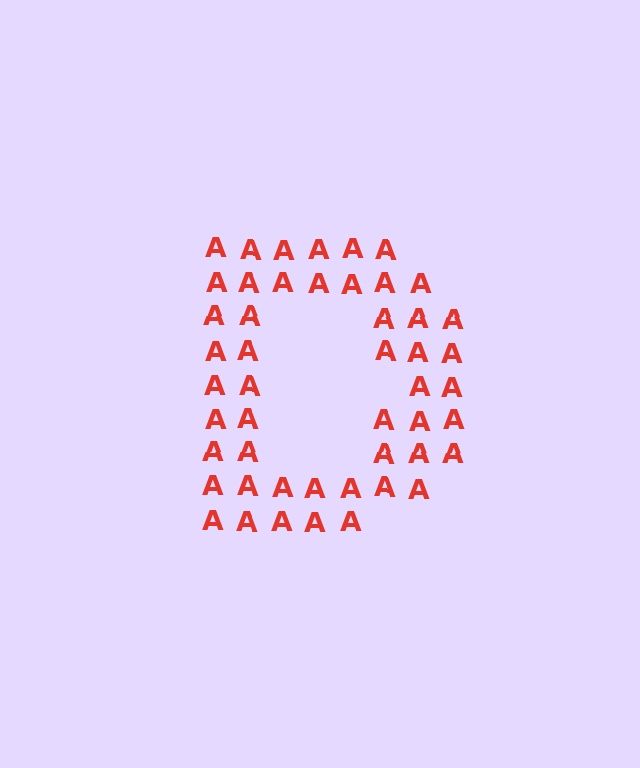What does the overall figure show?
The overall figure shows the letter D.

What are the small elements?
The small elements are letter A's.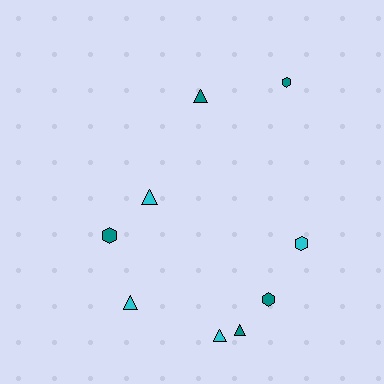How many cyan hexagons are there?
There is 1 cyan hexagon.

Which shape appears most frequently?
Triangle, with 5 objects.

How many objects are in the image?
There are 9 objects.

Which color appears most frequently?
Teal, with 5 objects.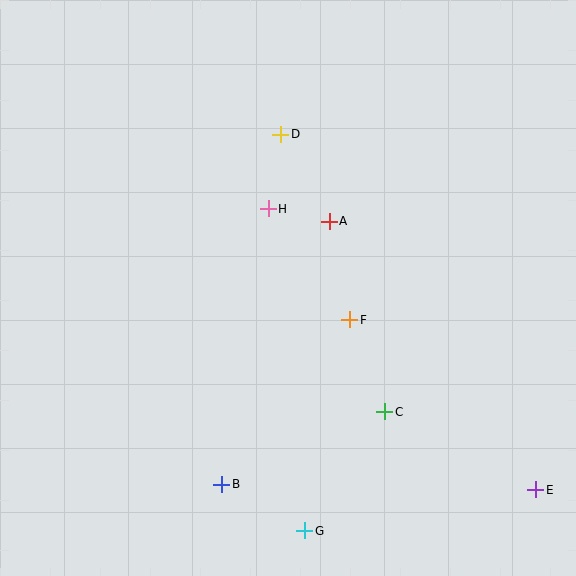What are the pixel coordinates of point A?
Point A is at (329, 221).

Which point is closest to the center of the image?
Point F at (350, 320) is closest to the center.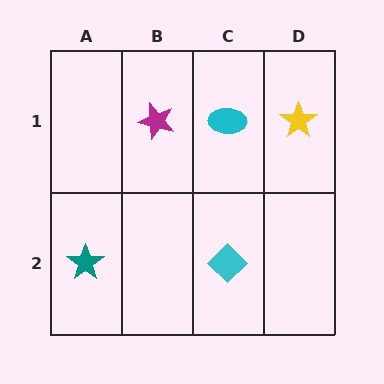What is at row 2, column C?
A cyan diamond.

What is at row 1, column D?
A yellow star.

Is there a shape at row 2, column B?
No, that cell is empty.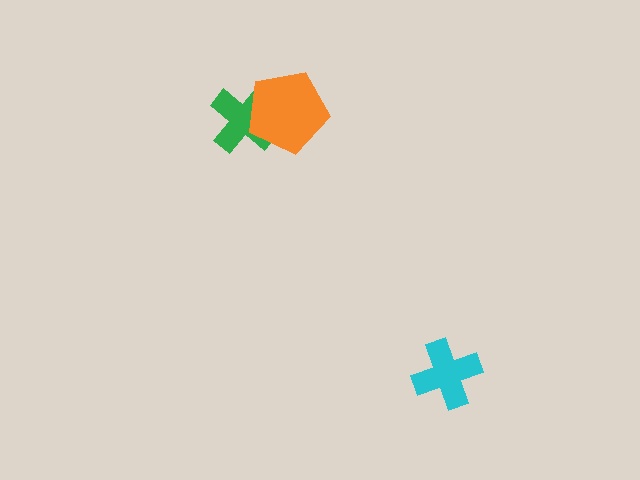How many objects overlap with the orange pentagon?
1 object overlaps with the orange pentagon.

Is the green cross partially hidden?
Yes, it is partially covered by another shape.